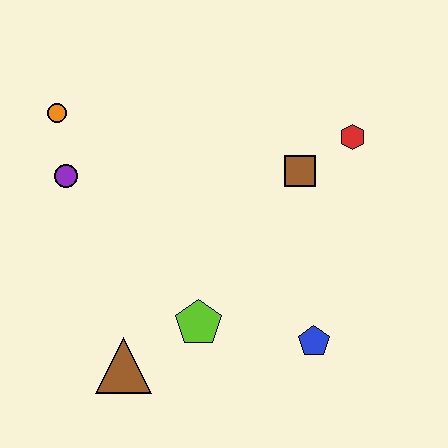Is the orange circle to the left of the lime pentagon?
Yes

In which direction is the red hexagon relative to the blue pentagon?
The red hexagon is above the blue pentagon.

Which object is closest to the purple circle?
The orange circle is closest to the purple circle.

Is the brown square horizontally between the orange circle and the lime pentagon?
No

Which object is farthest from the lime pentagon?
The orange circle is farthest from the lime pentagon.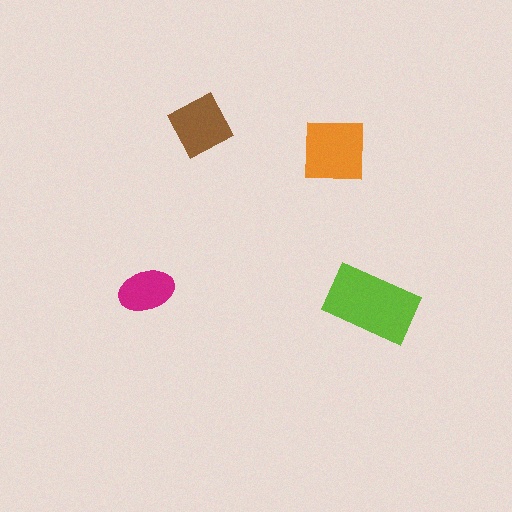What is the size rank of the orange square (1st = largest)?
2nd.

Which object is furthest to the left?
The magenta ellipse is leftmost.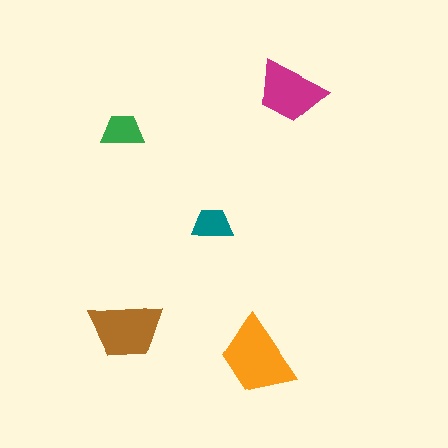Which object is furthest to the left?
The green trapezoid is leftmost.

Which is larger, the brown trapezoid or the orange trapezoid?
The orange one.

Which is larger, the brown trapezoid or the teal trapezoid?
The brown one.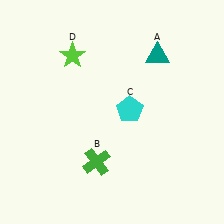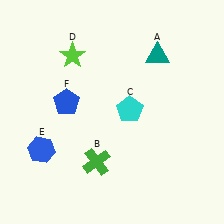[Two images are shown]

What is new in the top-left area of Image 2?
A blue pentagon (F) was added in the top-left area of Image 2.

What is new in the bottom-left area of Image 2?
A blue hexagon (E) was added in the bottom-left area of Image 2.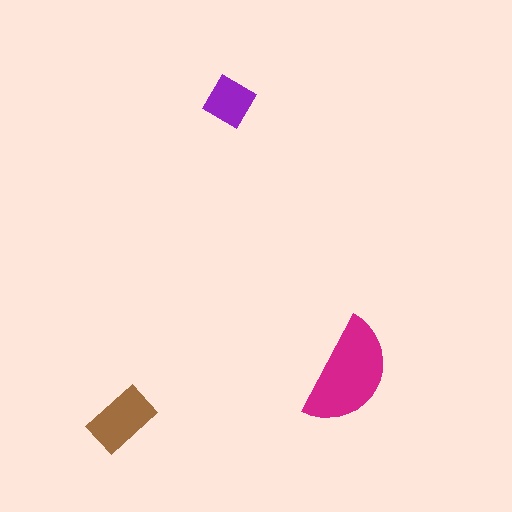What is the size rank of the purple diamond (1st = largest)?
3rd.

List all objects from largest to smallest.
The magenta semicircle, the brown rectangle, the purple diamond.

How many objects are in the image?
There are 3 objects in the image.